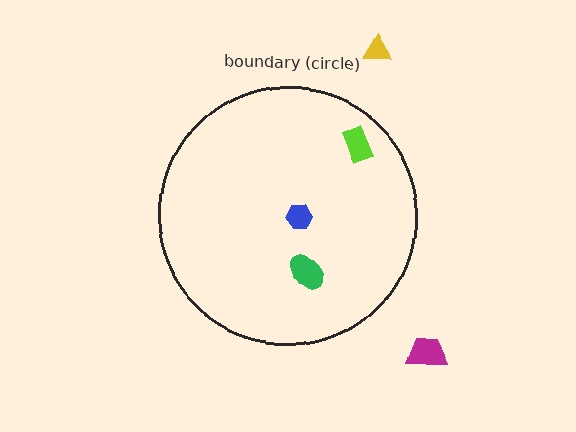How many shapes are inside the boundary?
3 inside, 2 outside.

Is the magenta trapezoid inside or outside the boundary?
Outside.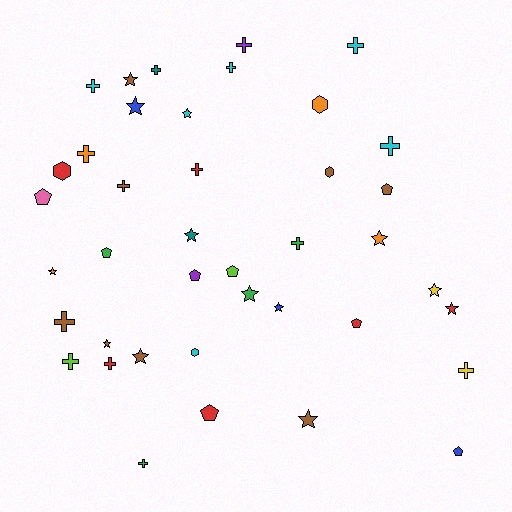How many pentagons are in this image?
There are 8 pentagons.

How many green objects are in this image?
There are 4 green objects.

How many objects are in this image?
There are 40 objects.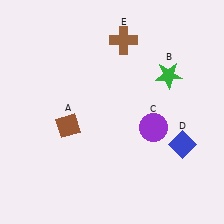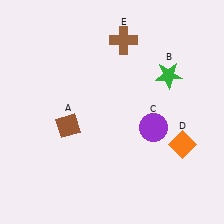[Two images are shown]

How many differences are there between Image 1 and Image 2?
There is 1 difference between the two images.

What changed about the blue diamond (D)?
In Image 1, D is blue. In Image 2, it changed to orange.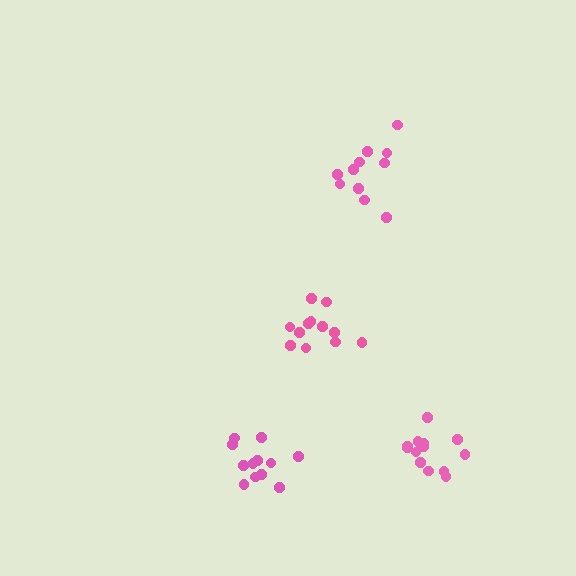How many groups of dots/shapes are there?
There are 4 groups.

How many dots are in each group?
Group 1: 11 dots, Group 2: 12 dots, Group 3: 13 dots, Group 4: 13 dots (49 total).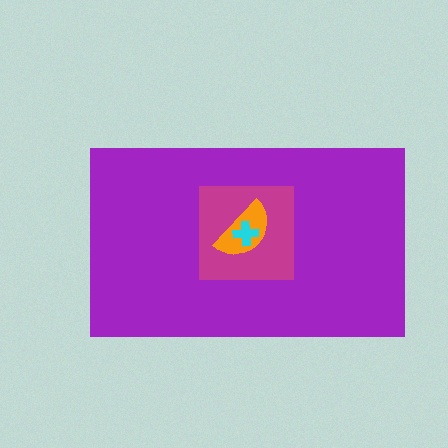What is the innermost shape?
The cyan cross.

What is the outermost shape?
The purple rectangle.